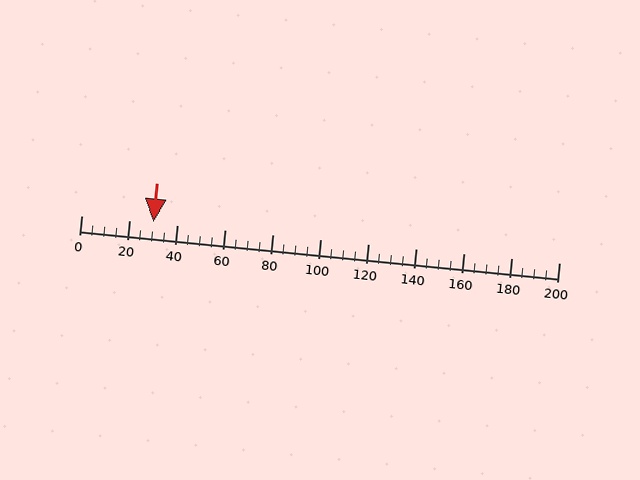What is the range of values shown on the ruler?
The ruler shows values from 0 to 200.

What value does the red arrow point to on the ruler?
The red arrow points to approximately 30.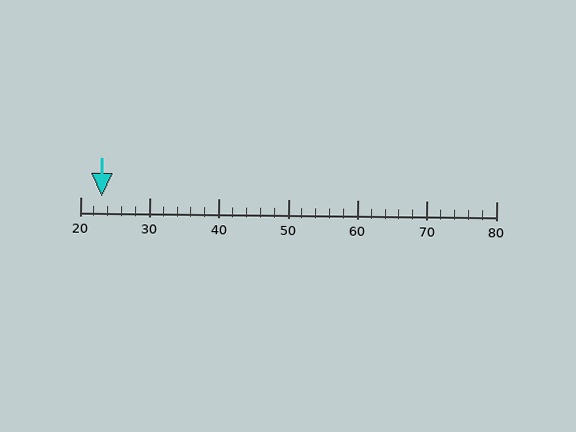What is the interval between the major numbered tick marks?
The major tick marks are spaced 10 units apart.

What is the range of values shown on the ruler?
The ruler shows values from 20 to 80.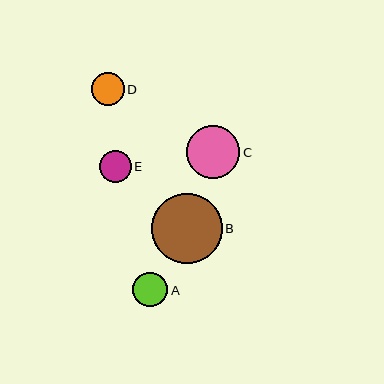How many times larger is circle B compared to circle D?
Circle B is approximately 2.2 times the size of circle D.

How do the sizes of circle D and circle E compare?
Circle D and circle E are approximately the same size.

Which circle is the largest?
Circle B is the largest with a size of approximately 71 pixels.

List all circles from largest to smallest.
From largest to smallest: B, C, A, D, E.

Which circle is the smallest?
Circle E is the smallest with a size of approximately 32 pixels.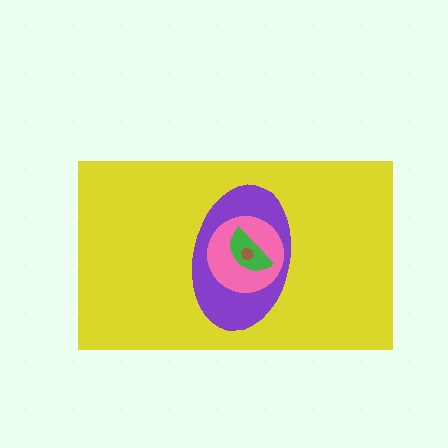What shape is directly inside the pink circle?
The green semicircle.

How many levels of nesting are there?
5.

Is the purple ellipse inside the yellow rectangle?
Yes.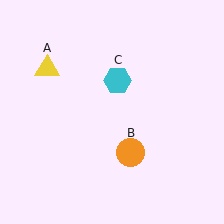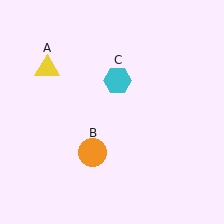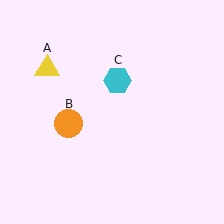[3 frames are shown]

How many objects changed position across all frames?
1 object changed position: orange circle (object B).